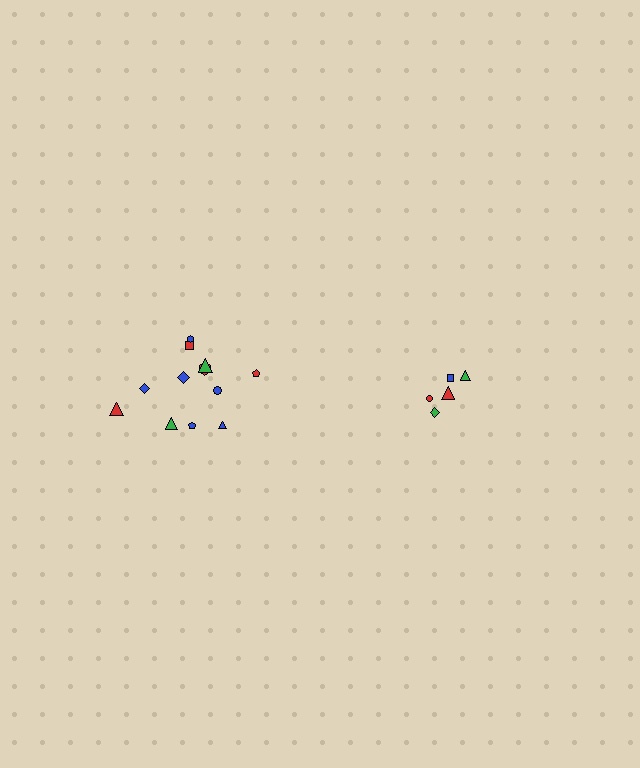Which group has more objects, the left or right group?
The left group.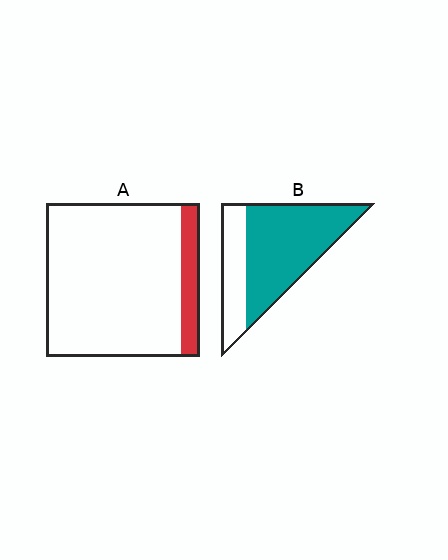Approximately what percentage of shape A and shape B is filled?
A is approximately 10% and B is approximately 70%.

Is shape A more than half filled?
No.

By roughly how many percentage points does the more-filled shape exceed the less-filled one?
By roughly 60 percentage points (B over A).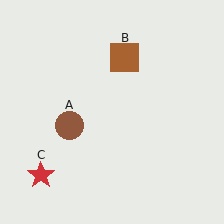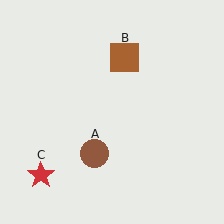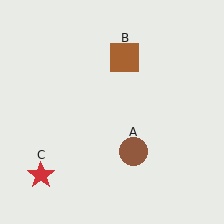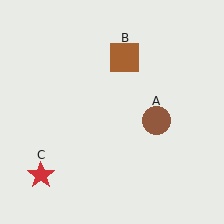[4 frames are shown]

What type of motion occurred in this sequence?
The brown circle (object A) rotated counterclockwise around the center of the scene.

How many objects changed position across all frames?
1 object changed position: brown circle (object A).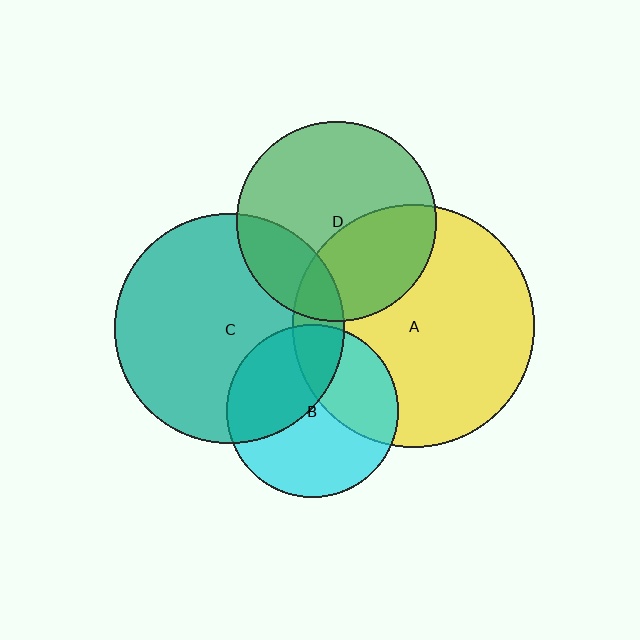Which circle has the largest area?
Circle A (yellow).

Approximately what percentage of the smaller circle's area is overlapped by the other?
Approximately 35%.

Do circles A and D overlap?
Yes.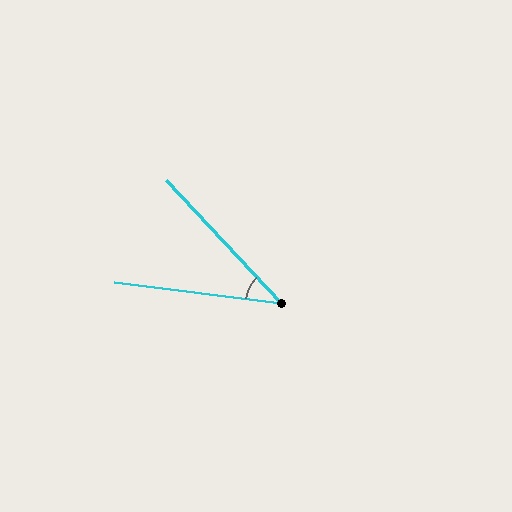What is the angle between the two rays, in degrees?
Approximately 40 degrees.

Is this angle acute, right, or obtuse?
It is acute.